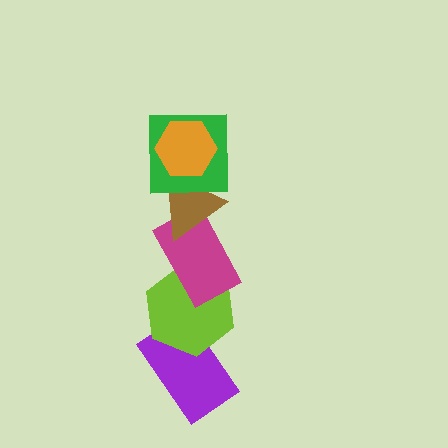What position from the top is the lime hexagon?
The lime hexagon is 5th from the top.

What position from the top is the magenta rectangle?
The magenta rectangle is 4th from the top.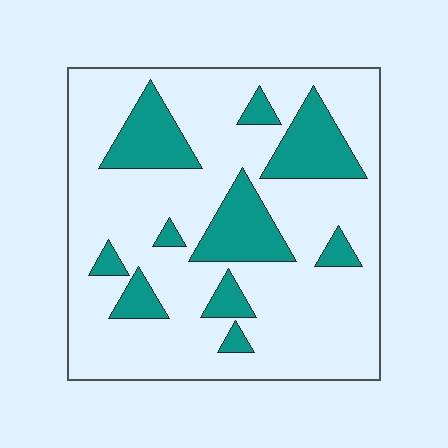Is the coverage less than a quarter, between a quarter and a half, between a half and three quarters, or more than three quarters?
Less than a quarter.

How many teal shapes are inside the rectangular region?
10.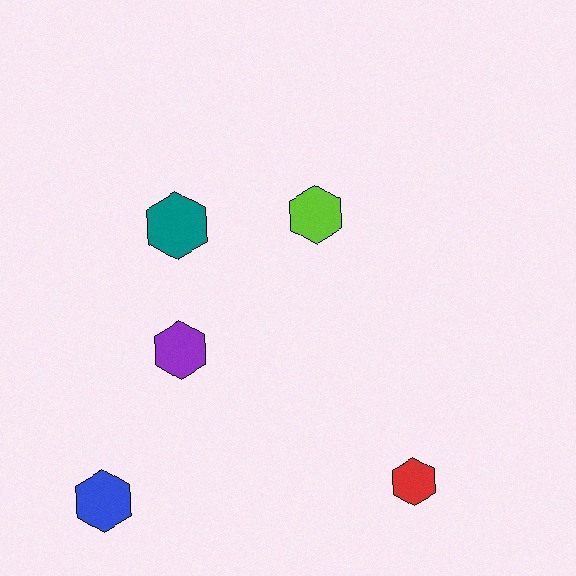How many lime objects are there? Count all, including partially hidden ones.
There is 1 lime object.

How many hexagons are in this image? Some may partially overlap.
There are 5 hexagons.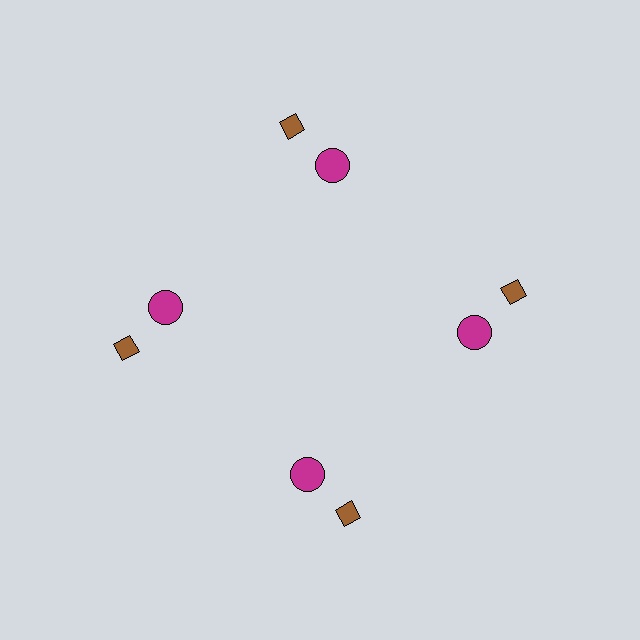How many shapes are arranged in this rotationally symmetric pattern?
There are 8 shapes, arranged in 4 groups of 2.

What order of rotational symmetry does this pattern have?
This pattern has 4-fold rotational symmetry.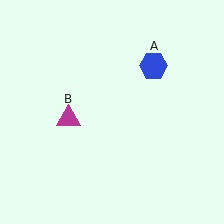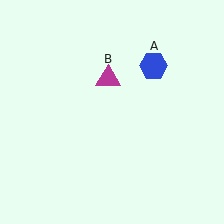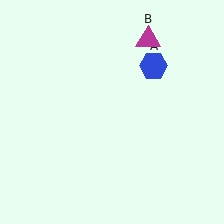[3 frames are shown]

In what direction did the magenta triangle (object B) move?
The magenta triangle (object B) moved up and to the right.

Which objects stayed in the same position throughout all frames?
Blue hexagon (object A) remained stationary.